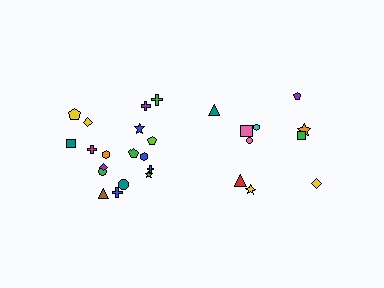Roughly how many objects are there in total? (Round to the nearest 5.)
Roughly 30 objects in total.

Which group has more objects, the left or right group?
The left group.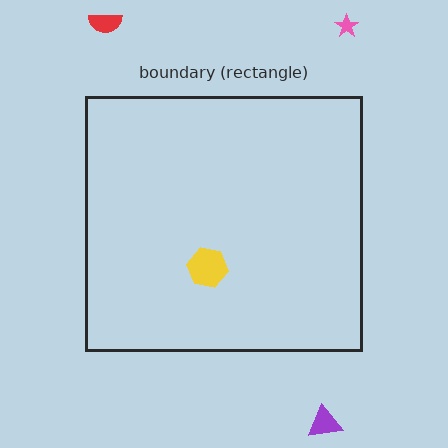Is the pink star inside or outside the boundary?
Outside.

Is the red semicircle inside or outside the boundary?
Outside.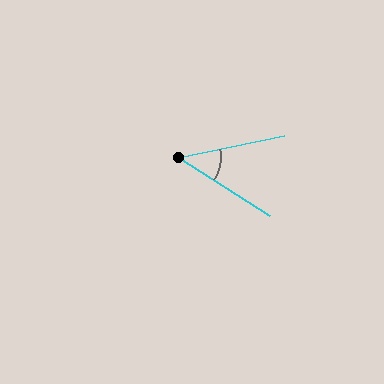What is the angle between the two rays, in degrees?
Approximately 44 degrees.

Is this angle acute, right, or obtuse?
It is acute.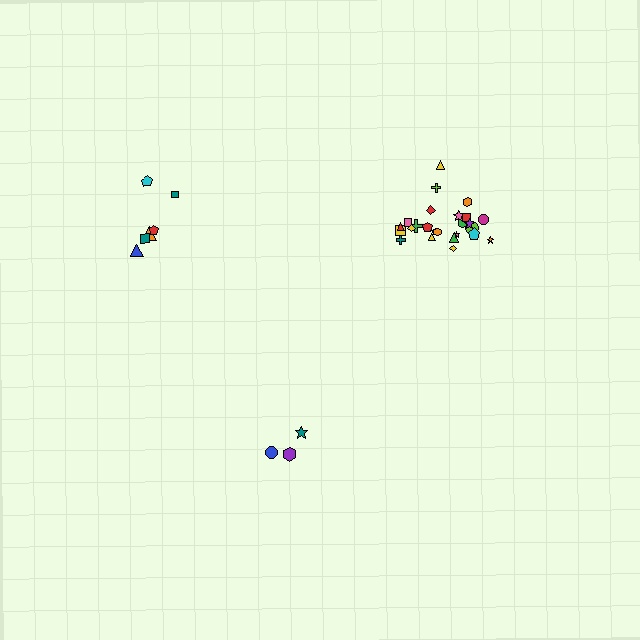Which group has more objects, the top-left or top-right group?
The top-right group.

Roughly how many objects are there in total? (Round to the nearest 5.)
Roughly 35 objects in total.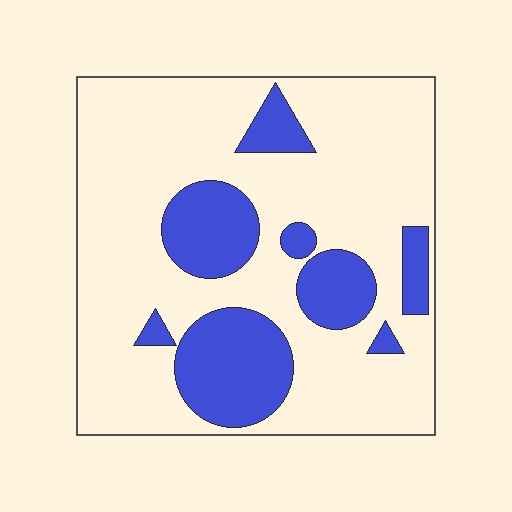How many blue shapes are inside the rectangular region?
8.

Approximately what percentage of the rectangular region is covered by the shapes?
Approximately 25%.